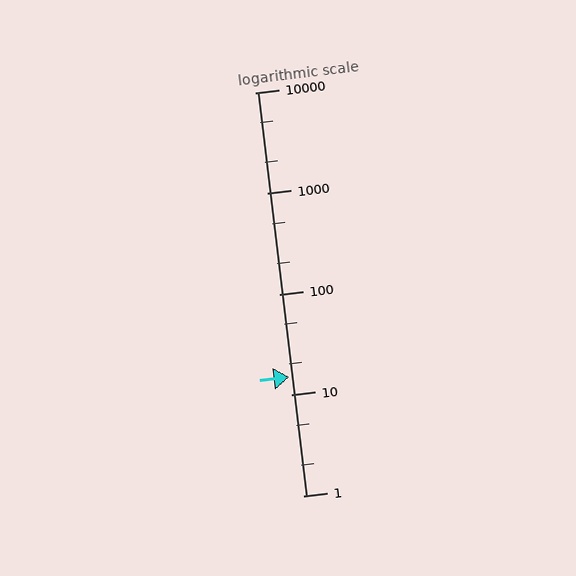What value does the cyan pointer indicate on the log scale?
The pointer indicates approximately 15.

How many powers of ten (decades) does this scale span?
The scale spans 4 decades, from 1 to 10000.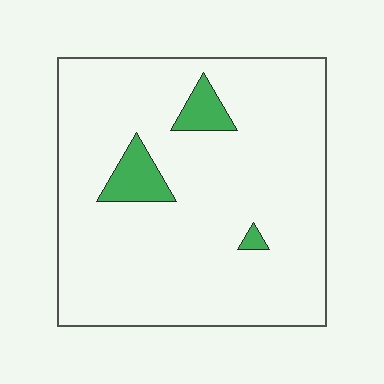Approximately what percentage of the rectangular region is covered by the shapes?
Approximately 5%.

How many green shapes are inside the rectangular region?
3.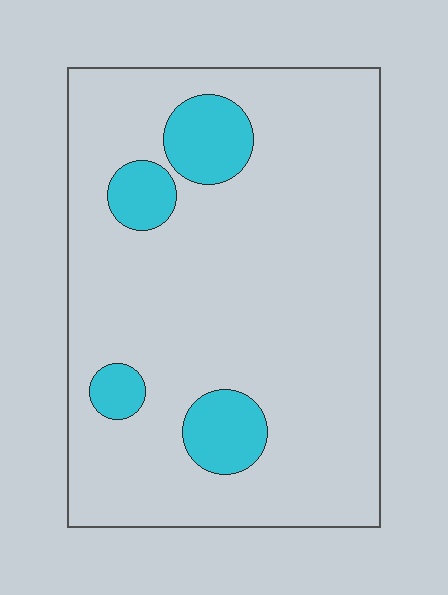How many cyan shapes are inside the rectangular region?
4.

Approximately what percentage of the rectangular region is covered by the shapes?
Approximately 15%.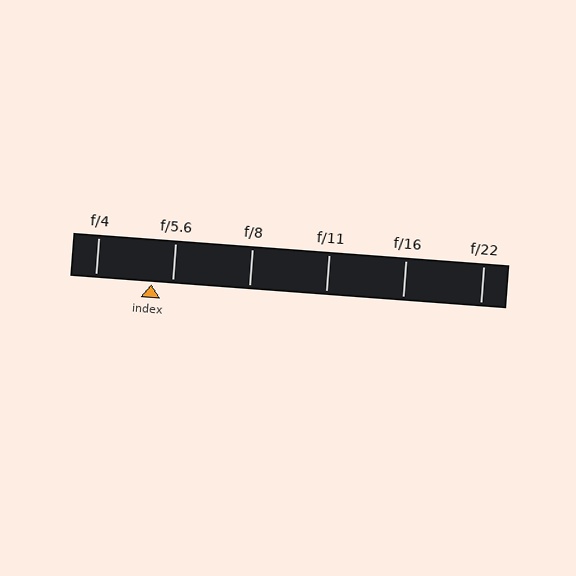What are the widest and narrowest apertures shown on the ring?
The widest aperture shown is f/4 and the narrowest is f/22.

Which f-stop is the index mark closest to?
The index mark is closest to f/5.6.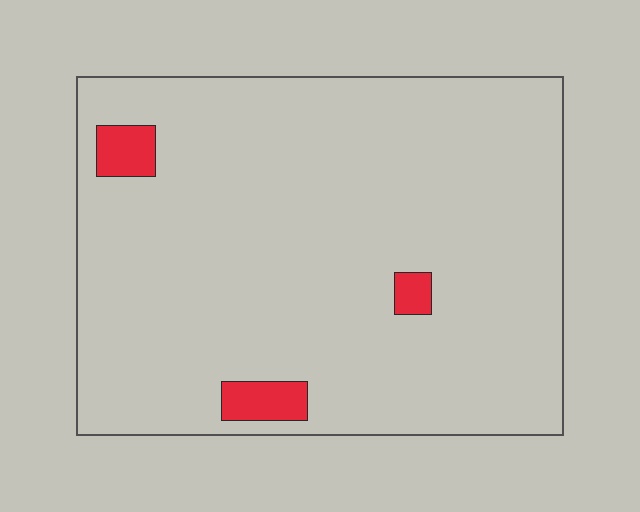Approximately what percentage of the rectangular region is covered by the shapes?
Approximately 5%.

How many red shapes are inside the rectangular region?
3.